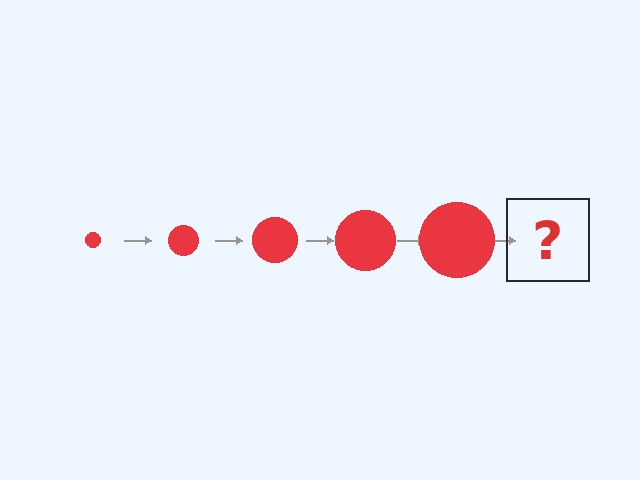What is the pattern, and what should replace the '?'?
The pattern is that the circle gets progressively larger each step. The '?' should be a red circle, larger than the previous one.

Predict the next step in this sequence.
The next step is a red circle, larger than the previous one.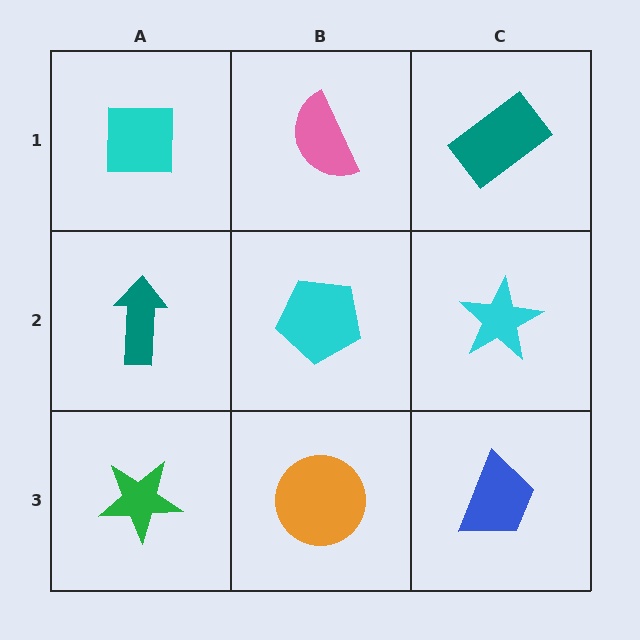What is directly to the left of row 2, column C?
A cyan pentagon.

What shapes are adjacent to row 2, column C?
A teal rectangle (row 1, column C), a blue trapezoid (row 3, column C), a cyan pentagon (row 2, column B).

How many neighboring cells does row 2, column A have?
3.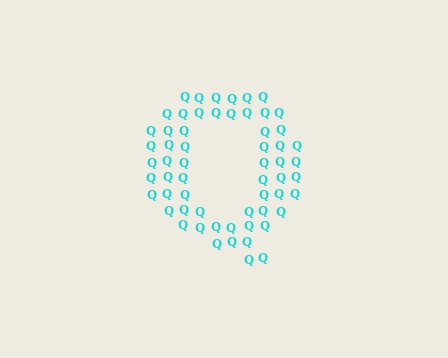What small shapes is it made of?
It is made of small letter Q's.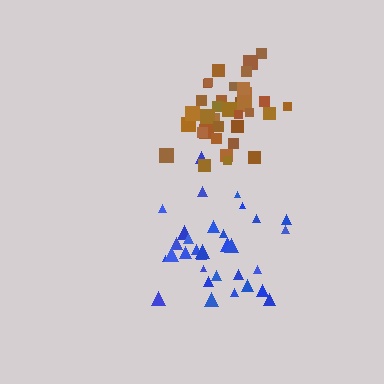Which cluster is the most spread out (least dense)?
Blue.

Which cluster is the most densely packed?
Brown.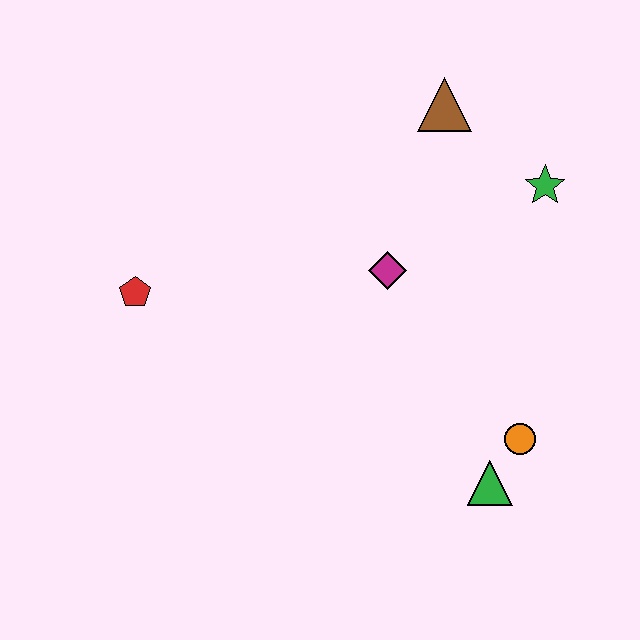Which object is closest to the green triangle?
The orange circle is closest to the green triangle.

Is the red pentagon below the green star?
Yes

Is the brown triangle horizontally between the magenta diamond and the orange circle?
Yes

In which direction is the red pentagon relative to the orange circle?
The red pentagon is to the left of the orange circle.